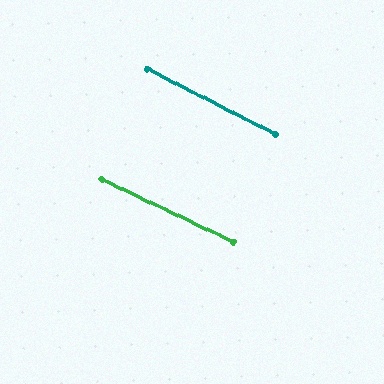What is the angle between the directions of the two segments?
Approximately 1 degree.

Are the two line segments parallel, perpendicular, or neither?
Parallel — their directions differ by only 1.3°.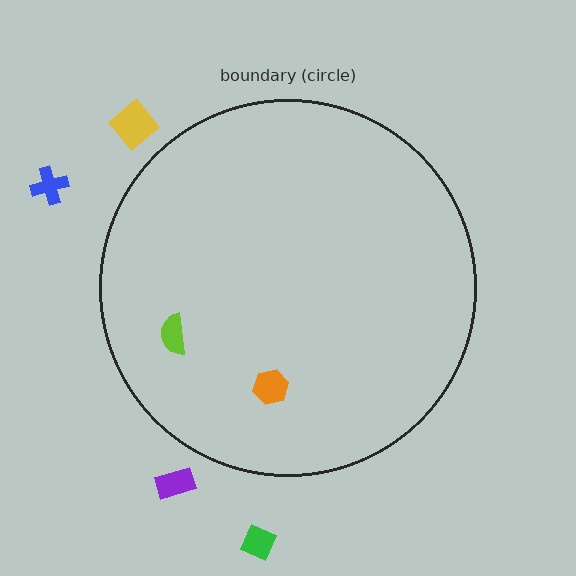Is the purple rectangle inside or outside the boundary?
Outside.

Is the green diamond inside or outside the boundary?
Outside.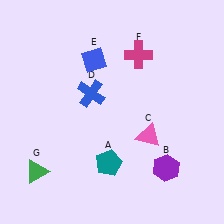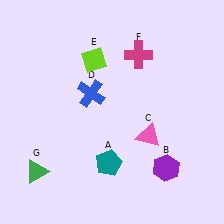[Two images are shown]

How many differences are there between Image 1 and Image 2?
There is 1 difference between the two images.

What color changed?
The diamond (E) changed from blue in Image 1 to lime in Image 2.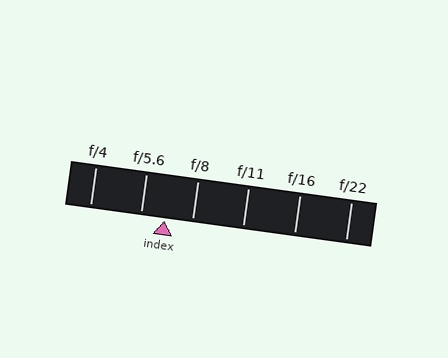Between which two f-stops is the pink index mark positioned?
The index mark is between f/5.6 and f/8.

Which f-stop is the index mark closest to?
The index mark is closest to f/5.6.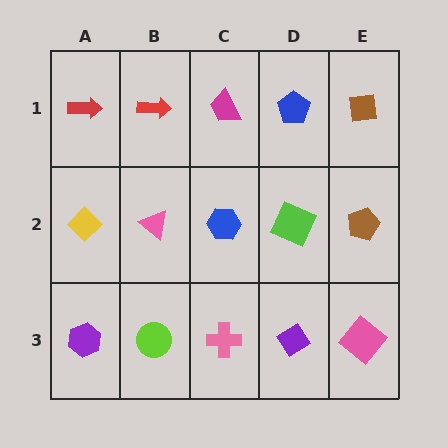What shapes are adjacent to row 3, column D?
A lime square (row 2, column D), a pink cross (row 3, column C), a pink diamond (row 3, column E).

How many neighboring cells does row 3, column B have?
3.